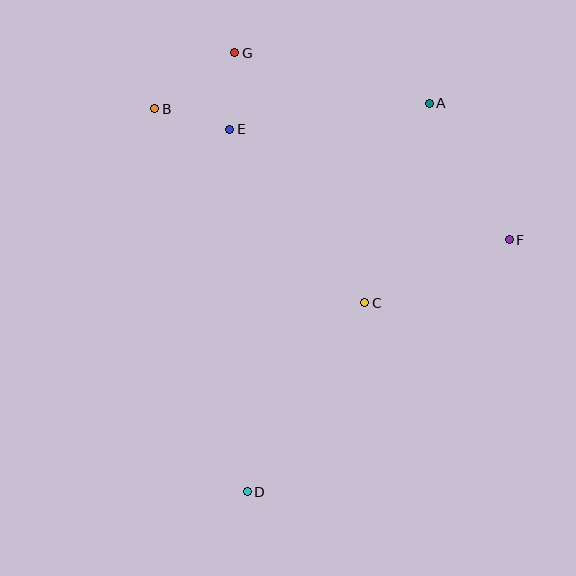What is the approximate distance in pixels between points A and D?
The distance between A and D is approximately 429 pixels.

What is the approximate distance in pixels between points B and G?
The distance between B and G is approximately 98 pixels.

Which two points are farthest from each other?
Points D and G are farthest from each other.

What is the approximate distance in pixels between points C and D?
The distance between C and D is approximately 222 pixels.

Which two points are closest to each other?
Points E and G are closest to each other.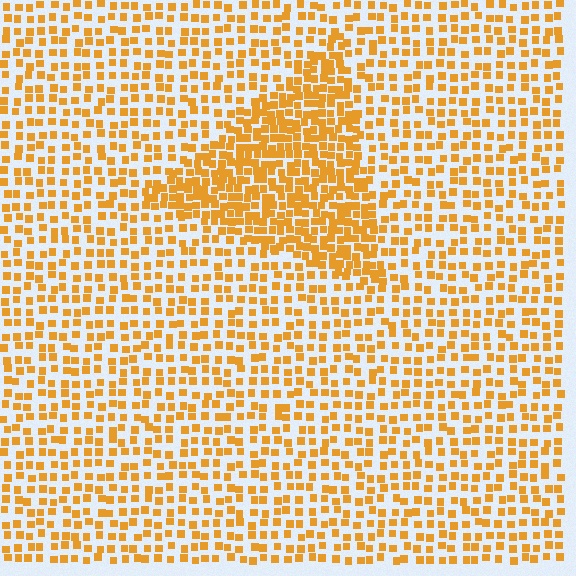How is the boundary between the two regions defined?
The boundary is defined by a change in element density (approximately 2.0x ratio). All elements are the same color, size, and shape.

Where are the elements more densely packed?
The elements are more densely packed inside the triangle boundary.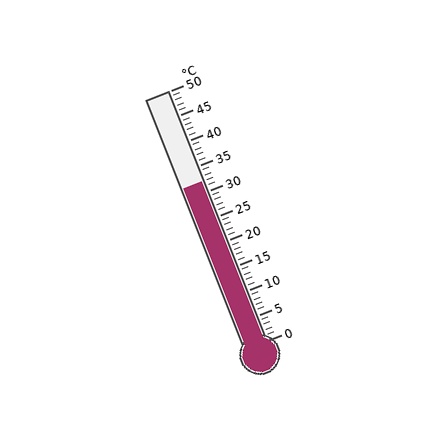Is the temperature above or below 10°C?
The temperature is above 10°C.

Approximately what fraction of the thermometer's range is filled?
The thermometer is filled to approximately 65% of its range.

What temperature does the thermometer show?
The thermometer shows approximately 32°C.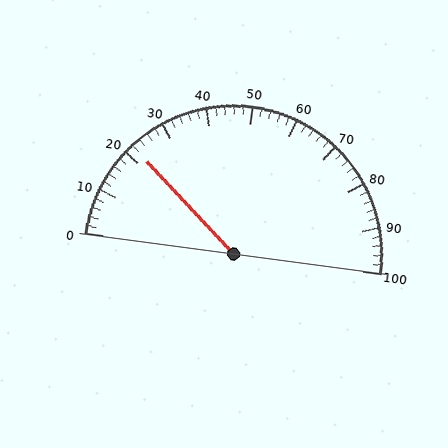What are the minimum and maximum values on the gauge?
The gauge ranges from 0 to 100.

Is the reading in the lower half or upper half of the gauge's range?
The reading is in the lower half of the range (0 to 100).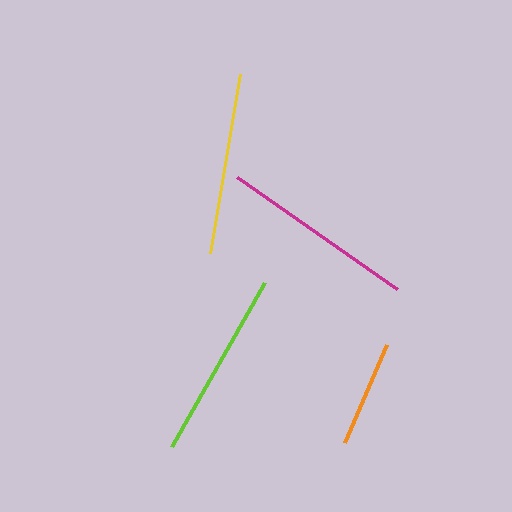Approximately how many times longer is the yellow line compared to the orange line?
The yellow line is approximately 1.7 times the length of the orange line.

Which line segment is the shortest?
The orange line is the shortest at approximately 107 pixels.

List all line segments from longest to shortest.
From longest to shortest: magenta, lime, yellow, orange.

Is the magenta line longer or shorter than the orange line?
The magenta line is longer than the orange line.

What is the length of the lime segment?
The lime segment is approximately 188 pixels long.